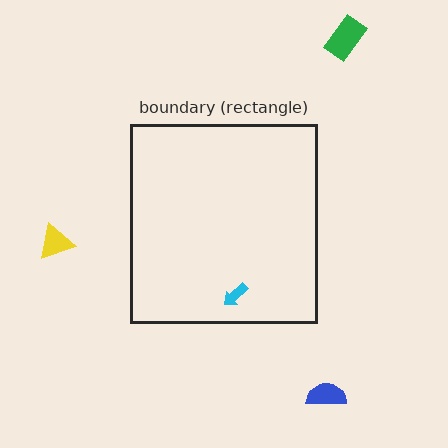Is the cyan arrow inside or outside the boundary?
Inside.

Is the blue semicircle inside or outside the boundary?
Outside.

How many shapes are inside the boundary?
1 inside, 3 outside.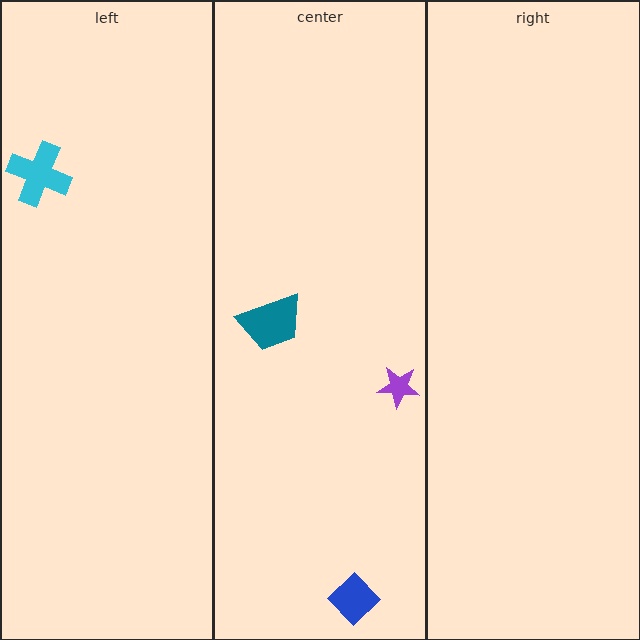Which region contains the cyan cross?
The left region.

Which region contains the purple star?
The center region.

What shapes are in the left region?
The cyan cross.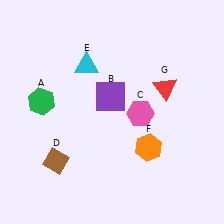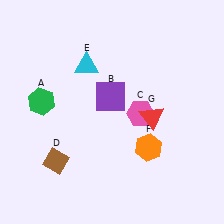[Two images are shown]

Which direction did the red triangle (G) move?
The red triangle (G) moved down.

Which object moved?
The red triangle (G) moved down.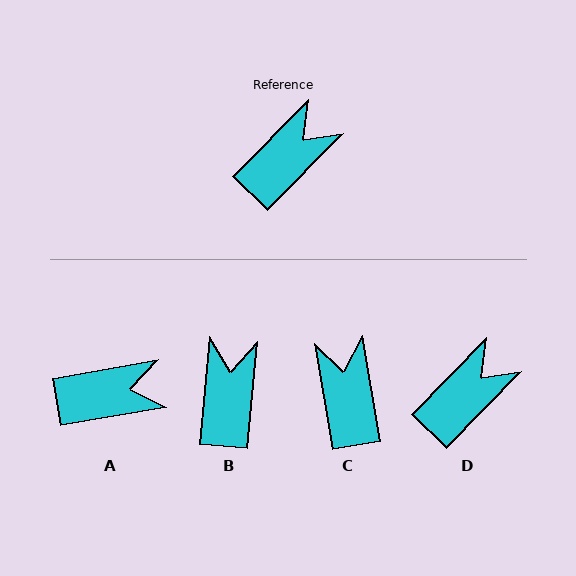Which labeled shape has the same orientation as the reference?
D.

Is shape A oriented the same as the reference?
No, it is off by about 36 degrees.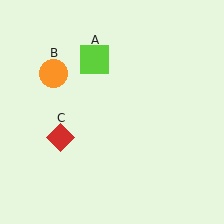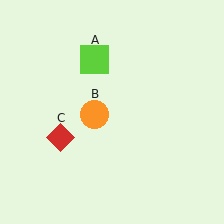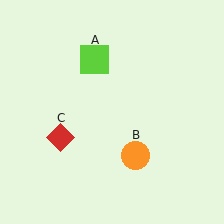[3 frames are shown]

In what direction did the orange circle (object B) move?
The orange circle (object B) moved down and to the right.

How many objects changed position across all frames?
1 object changed position: orange circle (object B).